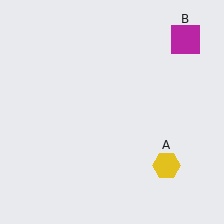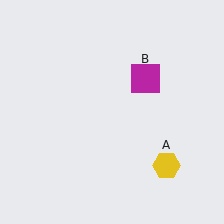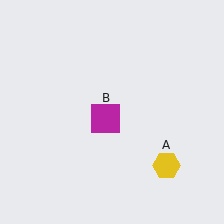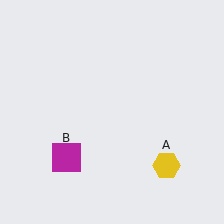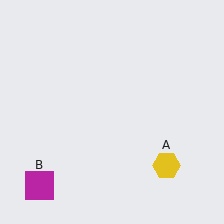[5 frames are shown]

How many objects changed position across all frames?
1 object changed position: magenta square (object B).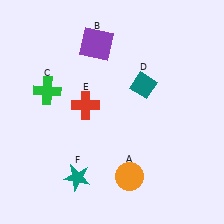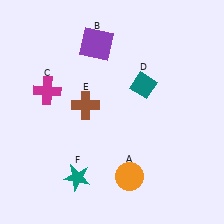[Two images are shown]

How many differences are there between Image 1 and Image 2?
There are 2 differences between the two images.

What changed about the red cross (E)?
In Image 1, E is red. In Image 2, it changed to brown.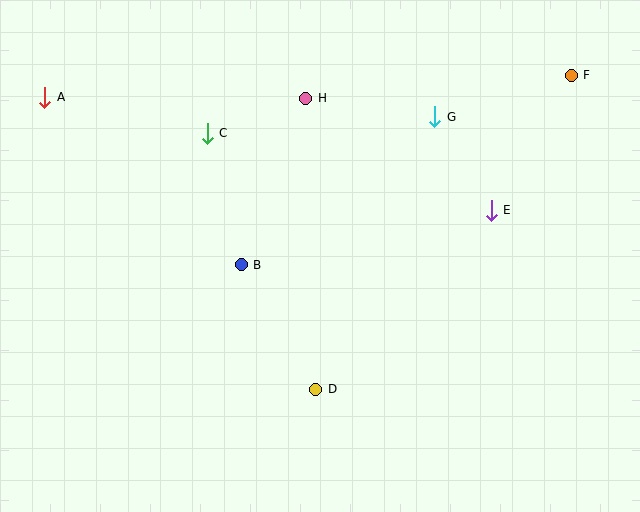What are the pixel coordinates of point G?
Point G is at (435, 117).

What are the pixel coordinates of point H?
Point H is at (306, 98).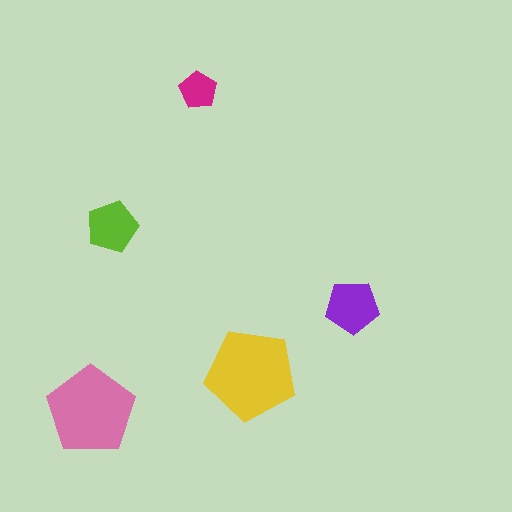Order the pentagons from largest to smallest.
the yellow one, the pink one, the purple one, the lime one, the magenta one.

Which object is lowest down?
The pink pentagon is bottommost.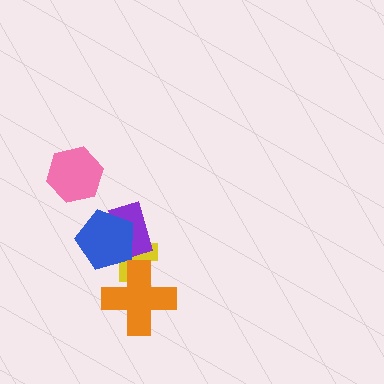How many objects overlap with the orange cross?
1 object overlaps with the orange cross.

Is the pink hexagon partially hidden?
No, no other shape covers it.